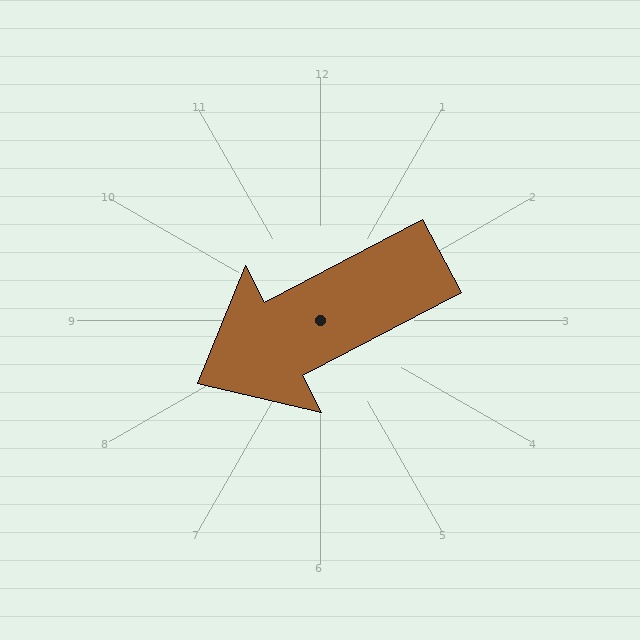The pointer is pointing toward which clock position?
Roughly 8 o'clock.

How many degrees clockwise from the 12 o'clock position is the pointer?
Approximately 242 degrees.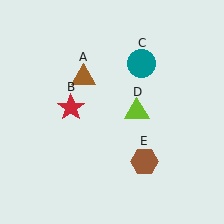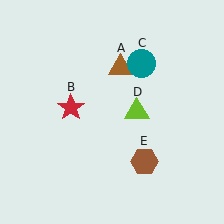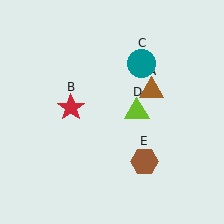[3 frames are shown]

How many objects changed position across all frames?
1 object changed position: brown triangle (object A).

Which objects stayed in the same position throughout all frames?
Red star (object B) and teal circle (object C) and lime triangle (object D) and brown hexagon (object E) remained stationary.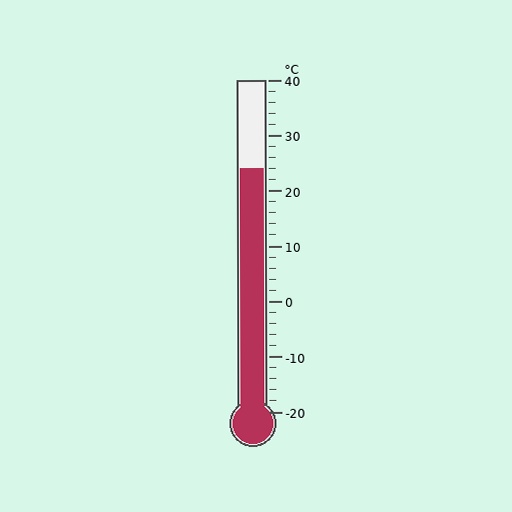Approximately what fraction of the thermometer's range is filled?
The thermometer is filled to approximately 75% of its range.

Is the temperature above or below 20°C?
The temperature is above 20°C.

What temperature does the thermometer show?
The thermometer shows approximately 24°C.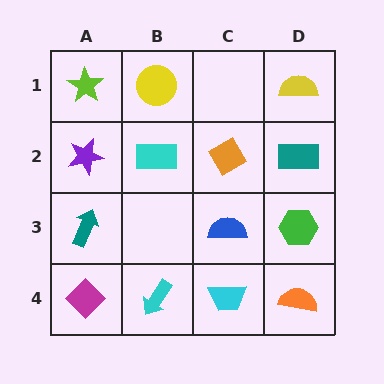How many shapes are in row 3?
3 shapes.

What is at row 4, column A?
A magenta diamond.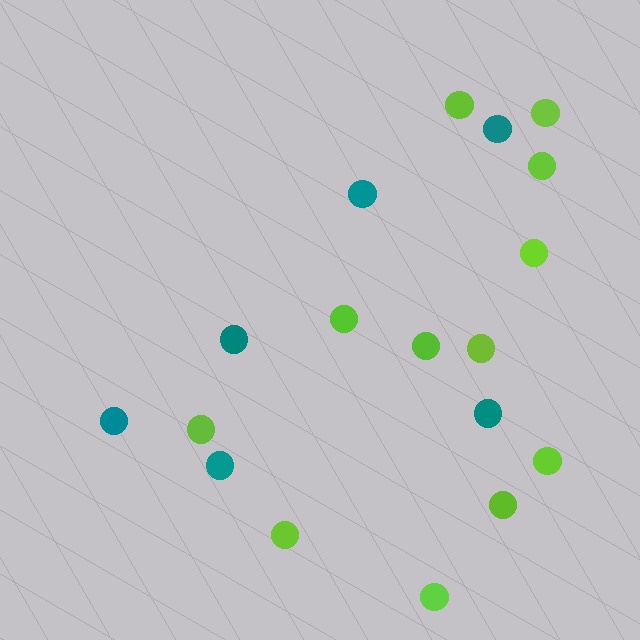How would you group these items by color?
There are 2 groups: one group of lime circles (12) and one group of teal circles (6).